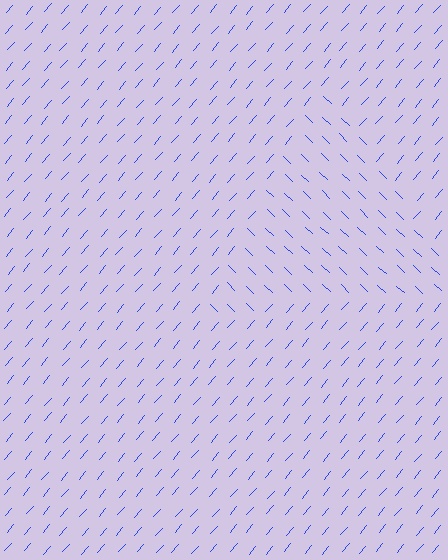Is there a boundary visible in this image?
Yes, there is a texture boundary formed by a change in line orientation.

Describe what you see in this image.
The image is filled with small blue line segments. A triangle region in the image has lines oriented differently from the surrounding lines, creating a visible texture boundary.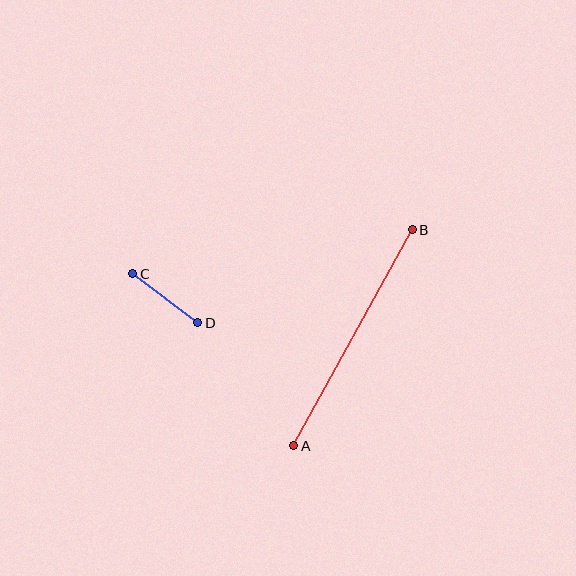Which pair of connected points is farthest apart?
Points A and B are farthest apart.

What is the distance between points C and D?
The distance is approximately 81 pixels.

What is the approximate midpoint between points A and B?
The midpoint is at approximately (353, 338) pixels.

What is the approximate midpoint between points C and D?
The midpoint is at approximately (165, 298) pixels.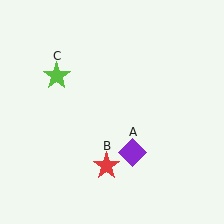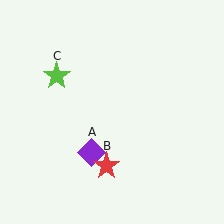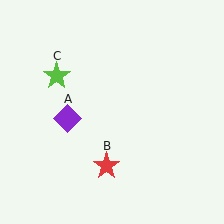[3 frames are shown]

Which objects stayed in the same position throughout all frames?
Red star (object B) and lime star (object C) remained stationary.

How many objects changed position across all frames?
1 object changed position: purple diamond (object A).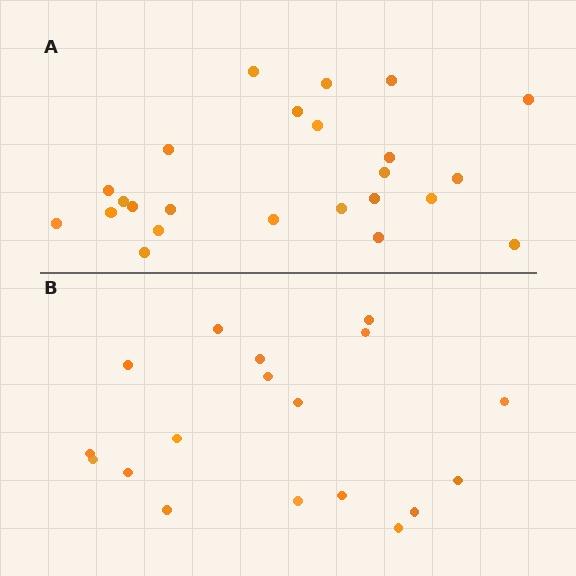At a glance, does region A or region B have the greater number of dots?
Region A (the top region) has more dots.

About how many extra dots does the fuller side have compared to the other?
Region A has about 6 more dots than region B.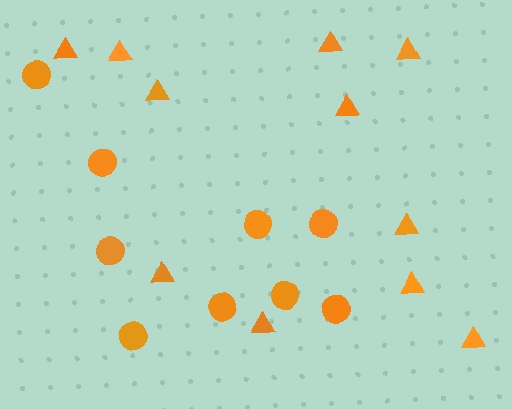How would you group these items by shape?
There are 2 groups: one group of circles (9) and one group of triangles (11).